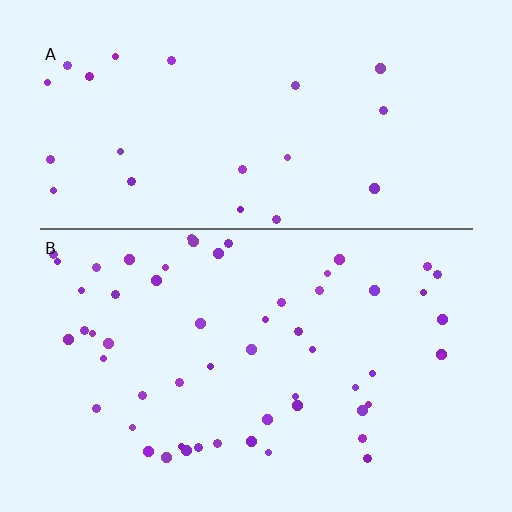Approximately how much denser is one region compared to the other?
Approximately 2.5× — region B over region A.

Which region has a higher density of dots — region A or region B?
B (the bottom).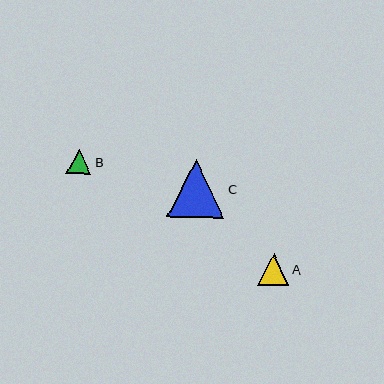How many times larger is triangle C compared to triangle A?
Triangle C is approximately 1.8 times the size of triangle A.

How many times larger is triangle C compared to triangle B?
Triangle C is approximately 2.3 times the size of triangle B.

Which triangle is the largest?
Triangle C is the largest with a size of approximately 57 pixels.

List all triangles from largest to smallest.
From largest to smallest: C, A, B.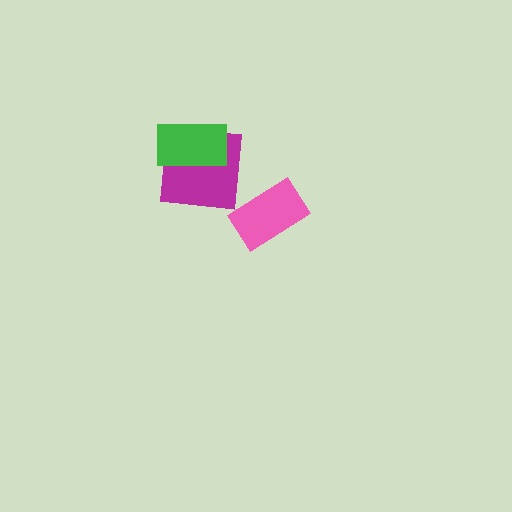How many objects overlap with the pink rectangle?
0 objects overlap with the pink rectangle.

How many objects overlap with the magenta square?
1 object overlaps with the magenta square.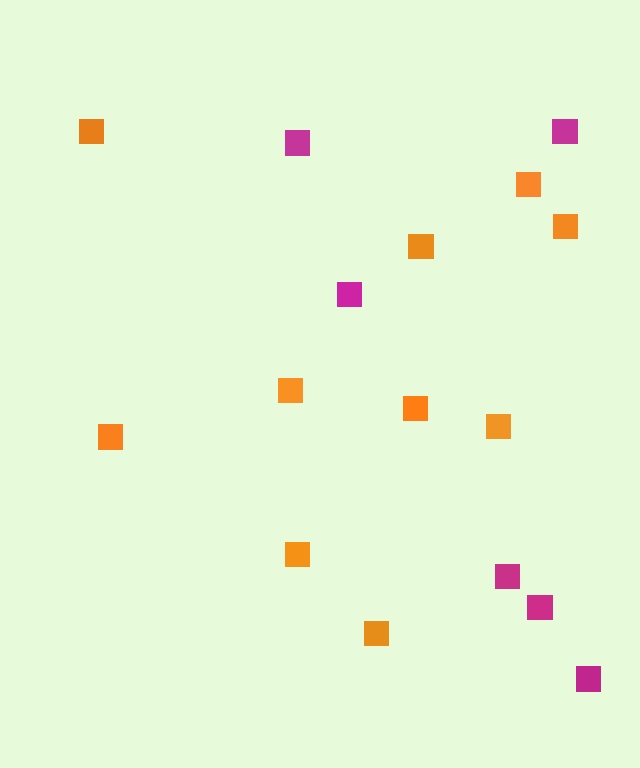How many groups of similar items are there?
There are 2 groups: one group of magenta squares (6) and one group of orange squares (10).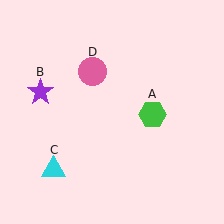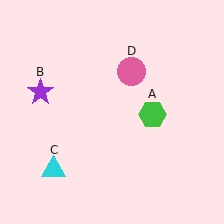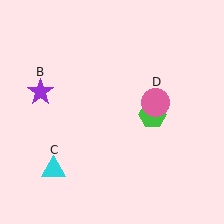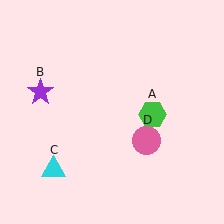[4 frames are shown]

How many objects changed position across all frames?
1 object changed position: pink circle (object D).